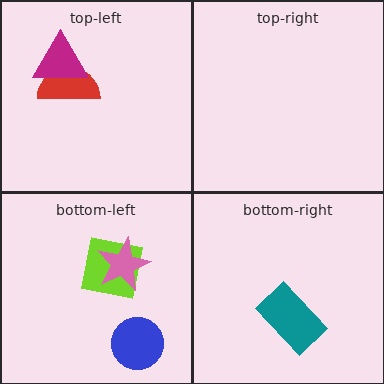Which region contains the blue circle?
The bottom-left region.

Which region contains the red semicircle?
The top-left region.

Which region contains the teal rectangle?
The bottom-right region.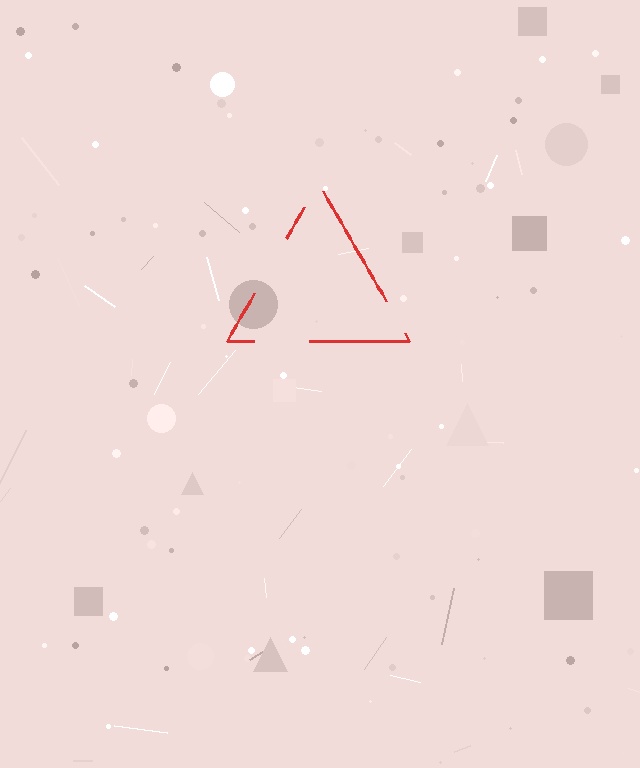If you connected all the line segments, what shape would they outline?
They would outline a triangle.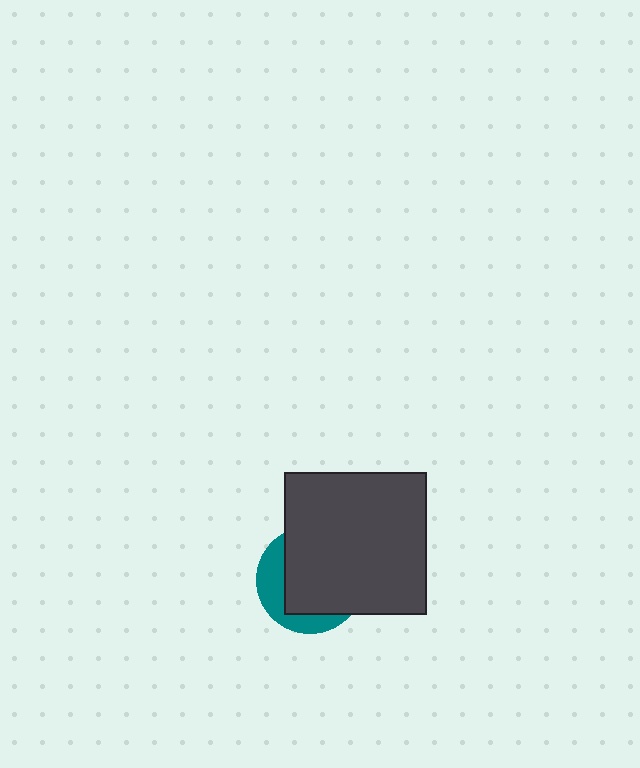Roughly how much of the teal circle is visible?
A small part of it is visible (roughly 30%).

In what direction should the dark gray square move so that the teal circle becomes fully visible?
The dark gray square should move toward the upper-right. That is the shortest direction to clear the overlap and leave the teal circle fully visible.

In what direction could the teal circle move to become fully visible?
The teal circle could move toward the lower-left. That would shift it out from behind the dark gray square entirely.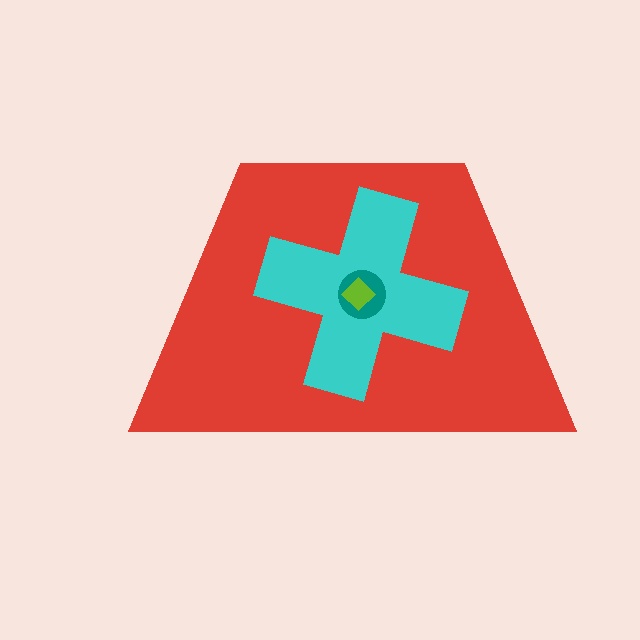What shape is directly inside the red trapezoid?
The cyan cross.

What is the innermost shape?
The lime diamond.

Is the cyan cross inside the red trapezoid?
Yes.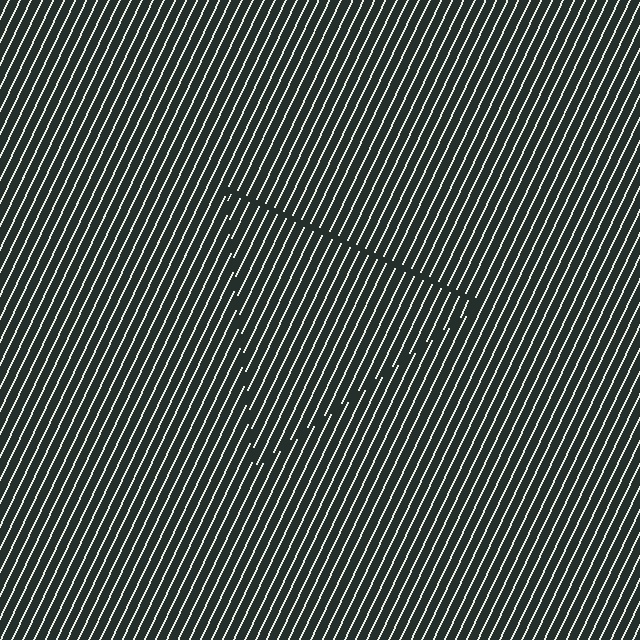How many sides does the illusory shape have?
3 sides — the line-ends trace a triangle.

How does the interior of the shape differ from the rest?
The interior of the shape contains the same grating, shifted by half a period — the contour is defined by the phase discontinuity where line-ends from the inner and outer gratings abut.